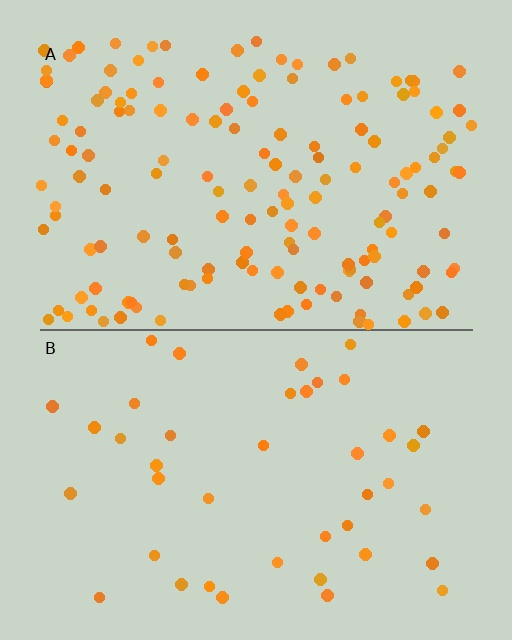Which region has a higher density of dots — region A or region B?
A (the top).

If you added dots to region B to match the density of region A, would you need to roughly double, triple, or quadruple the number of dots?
Approximately quadruple.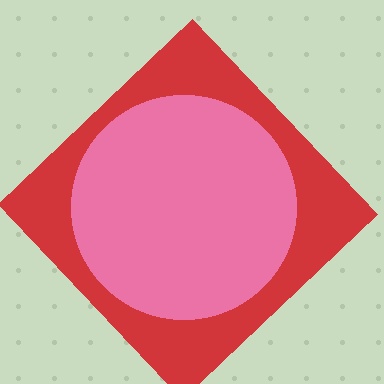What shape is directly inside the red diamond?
The pink circle.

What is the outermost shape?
The red diamond.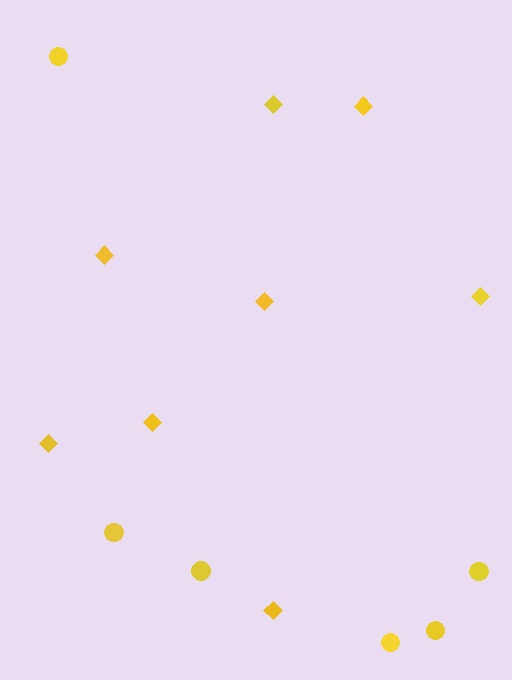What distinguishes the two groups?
There are 2 groups: one group of circles (6) and one group of diamonds (8).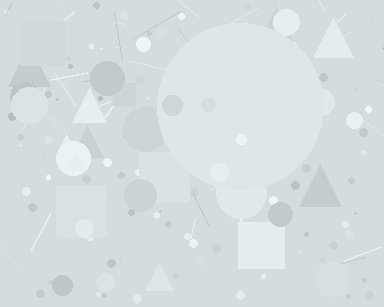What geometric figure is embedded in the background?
A circle is embedded in the background.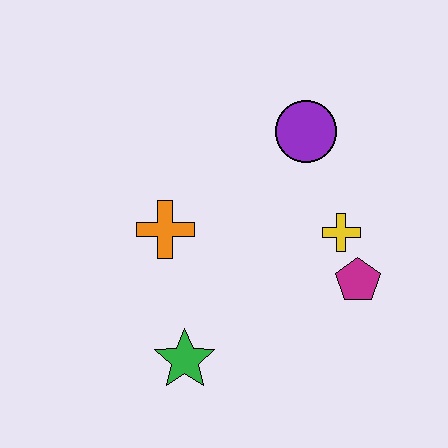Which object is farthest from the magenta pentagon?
The orange cross is farthest from the magenta pentagon.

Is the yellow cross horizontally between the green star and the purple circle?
No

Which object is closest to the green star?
The orange cross is closest to the green star.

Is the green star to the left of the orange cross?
No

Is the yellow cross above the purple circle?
No